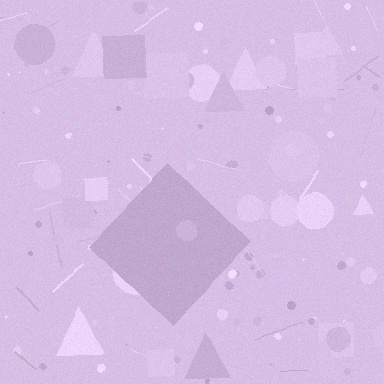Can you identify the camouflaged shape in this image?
The camouflaged shape is a diamond.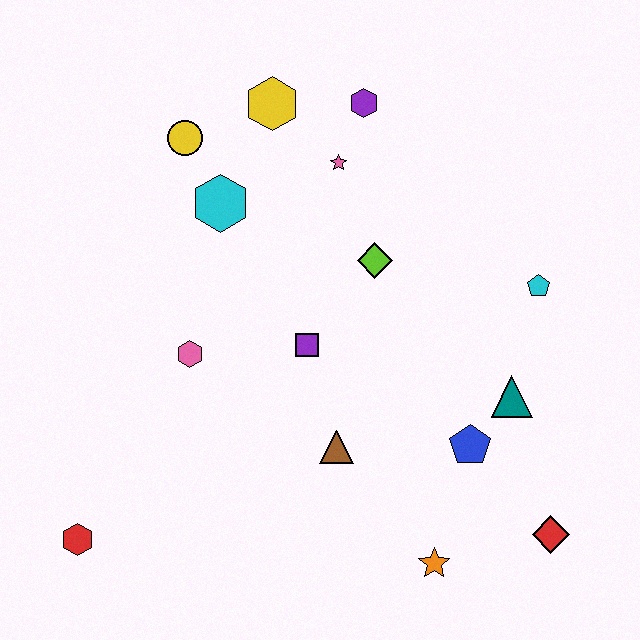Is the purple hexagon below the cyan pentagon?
No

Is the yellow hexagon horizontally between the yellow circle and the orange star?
Yes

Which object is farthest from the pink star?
The red hexagon is farthest from the pink star.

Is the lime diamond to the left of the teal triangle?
Yes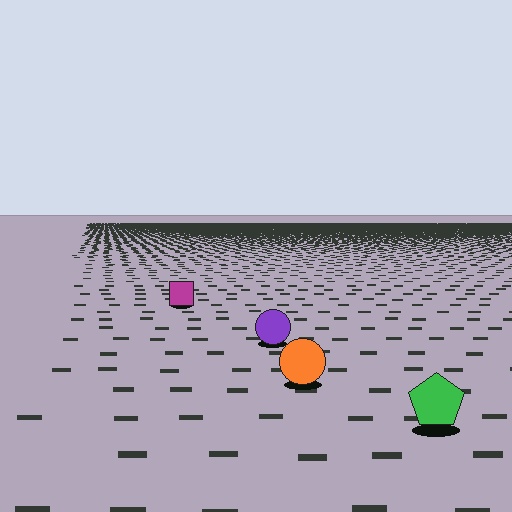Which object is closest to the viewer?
The green pentagon is closest. The texture marks near it are larger and more spread out.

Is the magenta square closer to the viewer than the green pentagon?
No. The green pentagon is closer — you can tell from the texture gradient: the ground texture is coarser near it.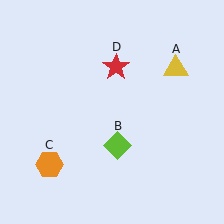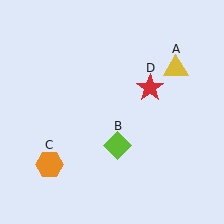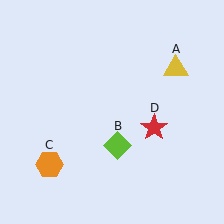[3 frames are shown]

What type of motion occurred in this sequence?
The red star (object D) rotated clockwise around the center of the scene.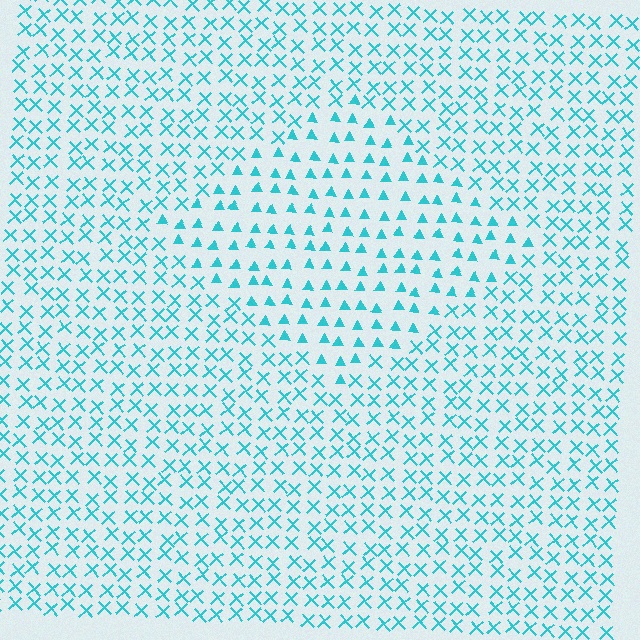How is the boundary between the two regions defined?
The boundary is defined by a change in element shape: triangles inside vs. X marks outside. All elements share the same color and spacing.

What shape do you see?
I see a diamond.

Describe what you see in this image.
The image is filled with small cyan elements arranged in a uniform grid. A diamond-shaped region contains triangles, while the surrounding area contains X marks. The boundary is defined purely by the change in element shape.